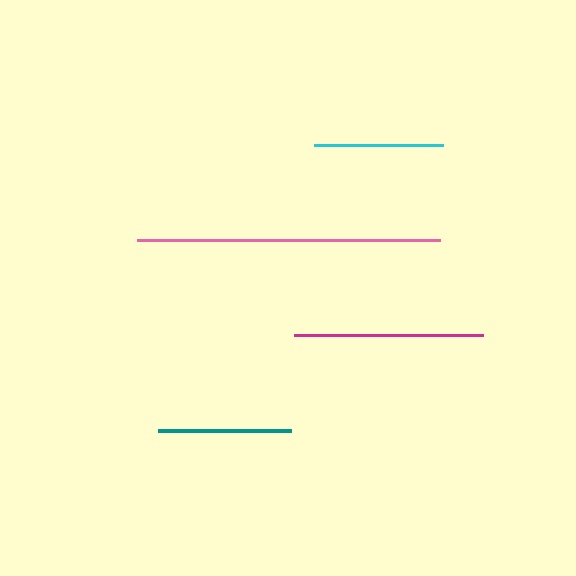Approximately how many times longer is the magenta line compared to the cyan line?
The magenta line is approximately 1.5 times the length of the cyan line.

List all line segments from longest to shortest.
From longest to shortest: pink, magenta, teal, cyan.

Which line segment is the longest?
The pink line is the longest at approximately 303 pixels.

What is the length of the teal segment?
The teal segment is approximately 133 pixels long.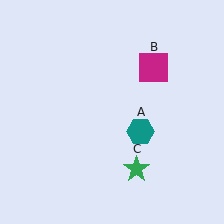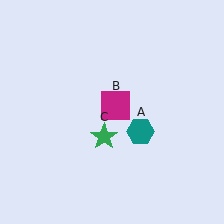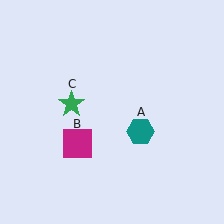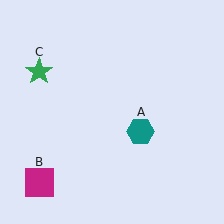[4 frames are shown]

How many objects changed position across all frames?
2 objects changed position: magenta square (object B), green star (object C).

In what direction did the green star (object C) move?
The green star (object C) moved up and to the left.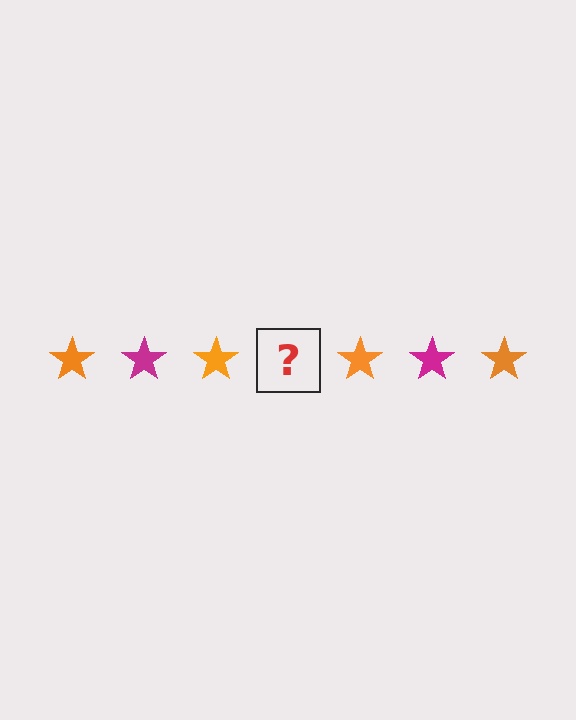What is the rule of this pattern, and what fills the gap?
The rule is that the pattern cycles through orange, magenta stars. The gap should be filled with a magenta star.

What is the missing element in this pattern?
The missing element is a magenta star.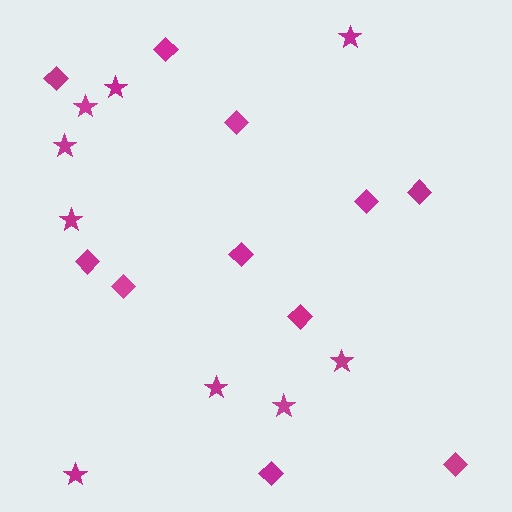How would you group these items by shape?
There are 2 groups: one group of stars (9) and one group of diamonds (11).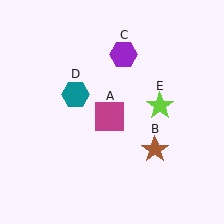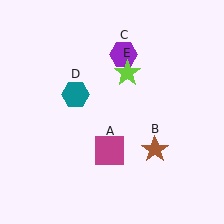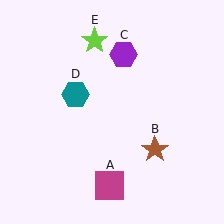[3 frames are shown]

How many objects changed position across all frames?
2 objects changed position: magenta square (object A), lime star (object E).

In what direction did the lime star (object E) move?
The lime star (object E) moved up and to the left.